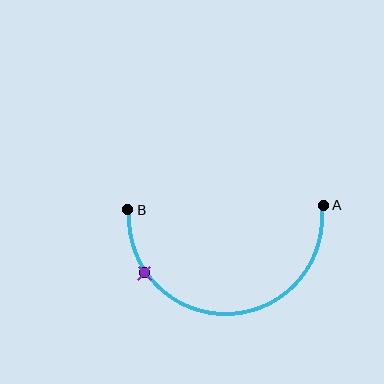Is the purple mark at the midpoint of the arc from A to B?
No. The purple mark lies on the arc but is closer to endpoint B. The arc midpoint would be at the point on the curve equidistant along the arc from both A and B.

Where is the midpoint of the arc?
The arc midpoint is the point on the curve farthest from the straight line joining A and B. It sits below that line.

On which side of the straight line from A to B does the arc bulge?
The arc bulges below the straight line connecting A and B.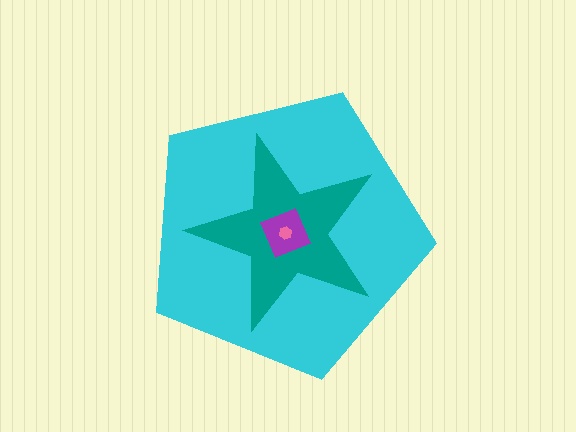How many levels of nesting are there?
4.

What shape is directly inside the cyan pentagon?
The teal star.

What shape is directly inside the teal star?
The purple diamond.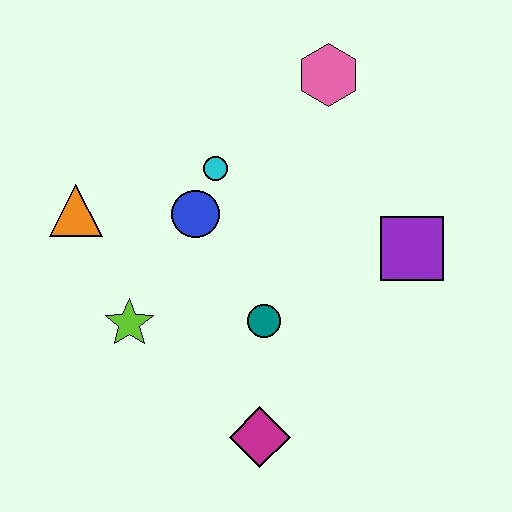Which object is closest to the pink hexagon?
The cyan circle is closest to the pink hexagon.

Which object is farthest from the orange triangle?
The purple square is farthest from the orange triangle.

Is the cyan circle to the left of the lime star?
No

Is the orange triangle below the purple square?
No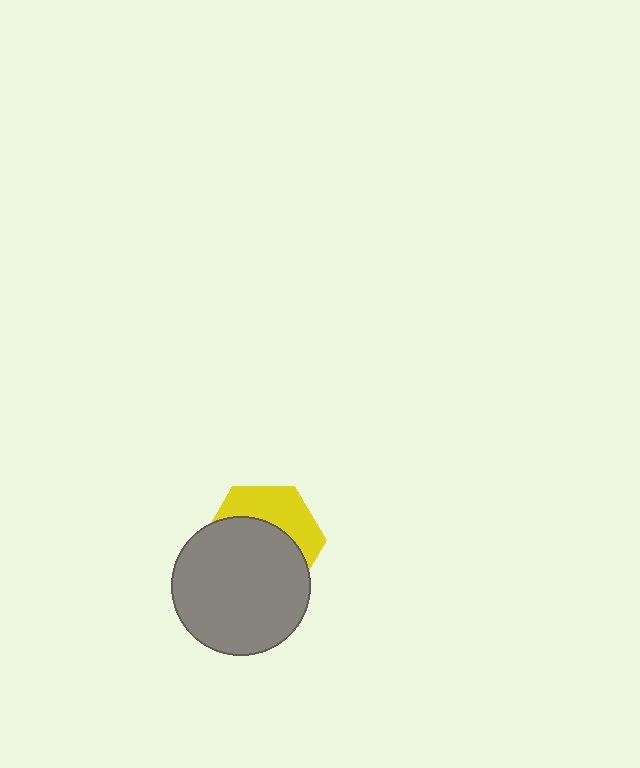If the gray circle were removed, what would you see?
You would see the complete yellow hexagon.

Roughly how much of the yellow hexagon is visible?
A small part of it is visible (roughly 38%).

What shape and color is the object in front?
The object in front is a gray circle.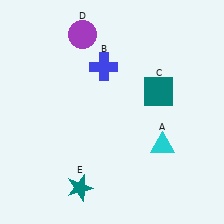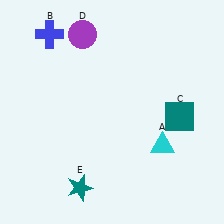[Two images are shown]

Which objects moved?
The objects that moved are: the blue cross (B), the teal square (C).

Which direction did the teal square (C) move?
The teal square (C) moved down.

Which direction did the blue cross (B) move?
The blue cross (B) moved left.